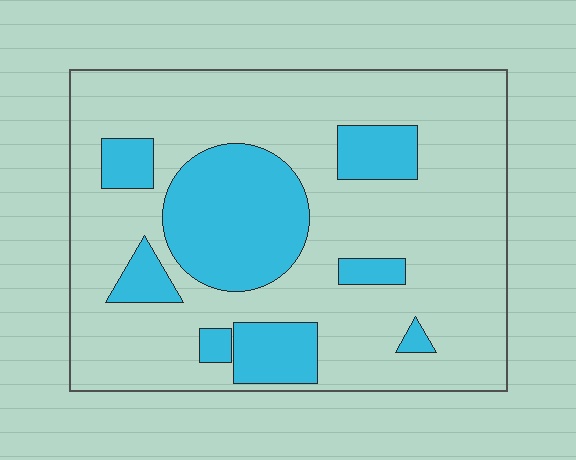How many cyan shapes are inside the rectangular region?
8.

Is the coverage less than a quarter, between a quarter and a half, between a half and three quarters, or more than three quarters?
Between a quarter and a half.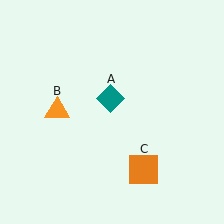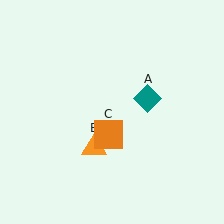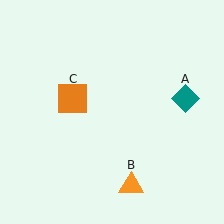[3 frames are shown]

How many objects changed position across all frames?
3 objects changed position: teal diamond (object A), orange triangle (object B), orange square (object C).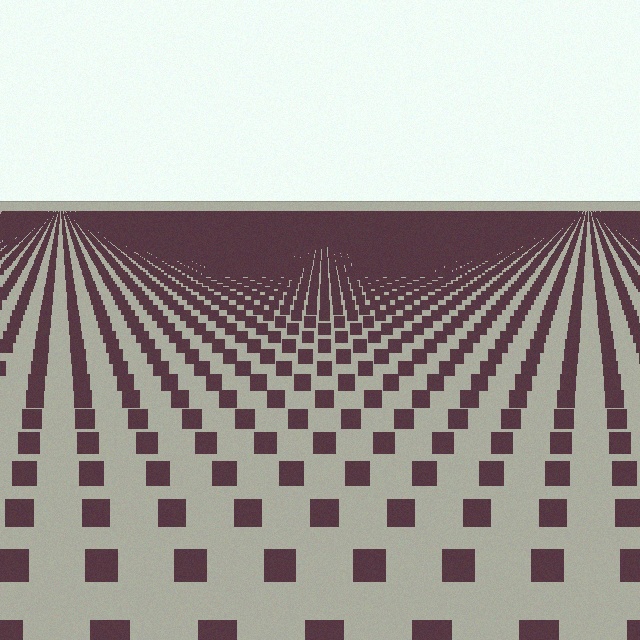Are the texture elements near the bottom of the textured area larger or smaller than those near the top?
Larger. Near the bottom, elements are closer to the viewer and appear at a bigger on-screen size.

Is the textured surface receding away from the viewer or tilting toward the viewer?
The surface is receding away from the viewer. Texture elements get smaller and denser toward the top.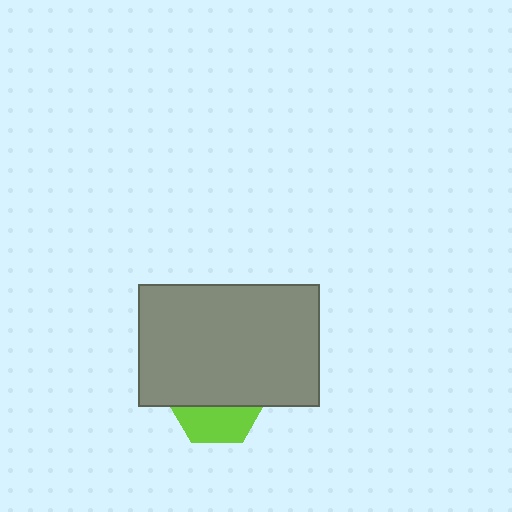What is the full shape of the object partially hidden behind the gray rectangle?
The partially hidden object is a lime hexagon.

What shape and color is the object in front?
The object in front is a gray rectangle.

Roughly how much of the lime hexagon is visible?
A small part of it is visible (roughly 37%).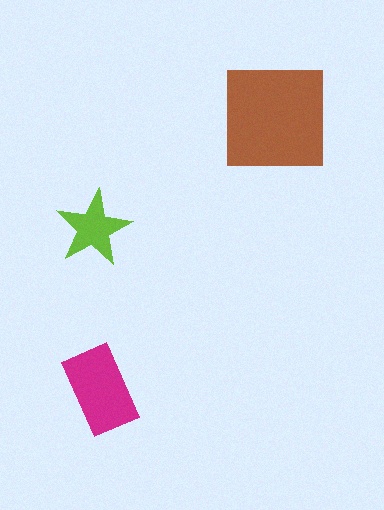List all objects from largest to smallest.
The brown square, the magenta rectangle, the lime star.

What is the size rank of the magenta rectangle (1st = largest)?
2nd.